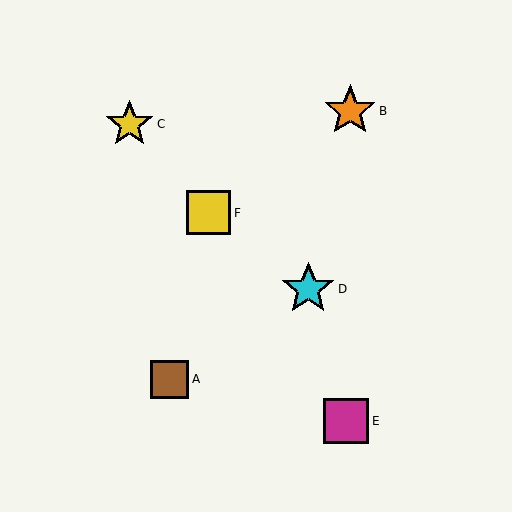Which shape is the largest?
The cyan star (labeled D) is the largest.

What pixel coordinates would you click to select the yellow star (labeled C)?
Click at (130, 124) to select the yellow star C.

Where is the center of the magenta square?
The center of the magenta square is at (346, 421).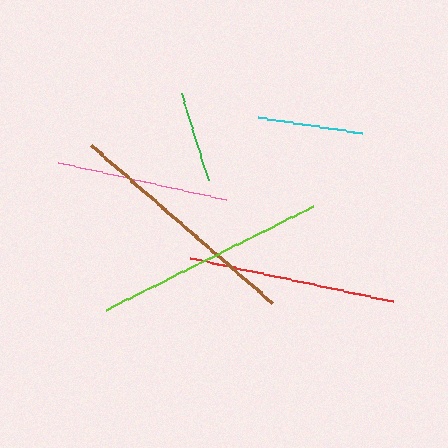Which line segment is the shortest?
The green line is the shortest at approximately 92 pixels.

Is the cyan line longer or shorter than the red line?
The red line is longer than the cyan line.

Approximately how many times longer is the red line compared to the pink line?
The red line is approximately 1.2 times the length of the pink line.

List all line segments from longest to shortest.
From longest to shortest: brown, lime, red, pink, cyan, green.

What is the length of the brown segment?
The brown segment is approximately 239 pixels long.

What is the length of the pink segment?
The pink segment is approximately 172 pixels long.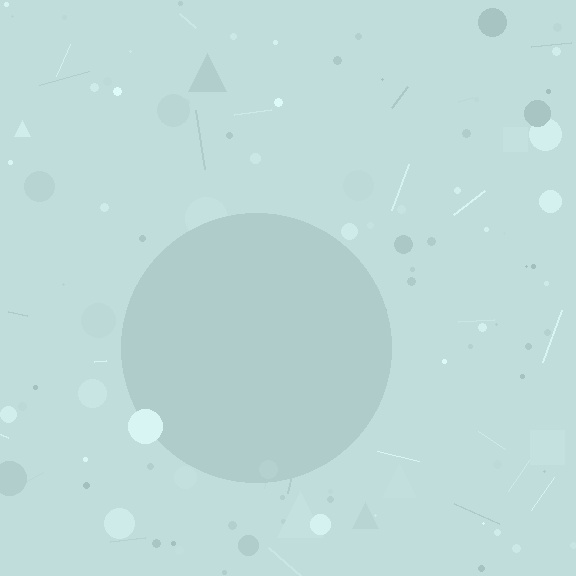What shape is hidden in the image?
A circle is hidden in the image.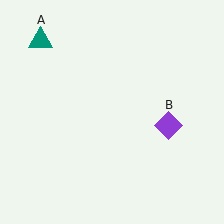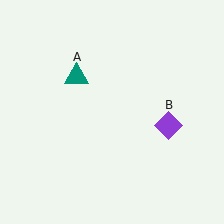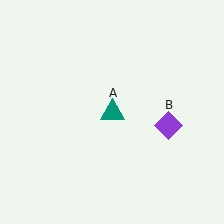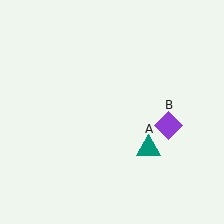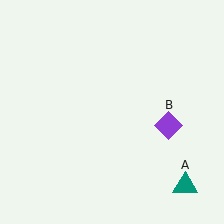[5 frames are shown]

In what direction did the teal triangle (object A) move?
The teal triangle (object A) moved down and to the right.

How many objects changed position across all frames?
1 object changed position: teal triangle (object A).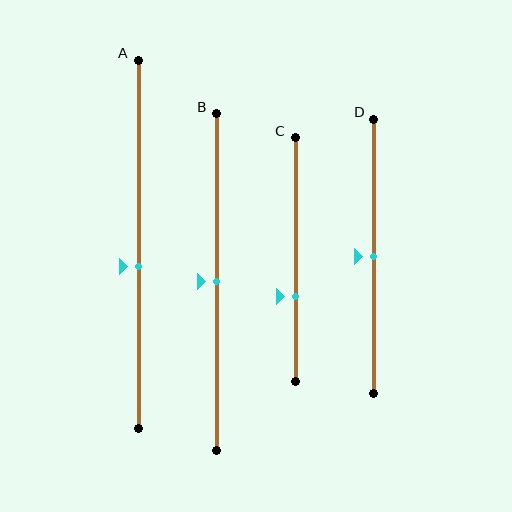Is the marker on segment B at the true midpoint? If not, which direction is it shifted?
Yes, the marker on segment B is at the true midpoint.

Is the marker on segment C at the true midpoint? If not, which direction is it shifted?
No, the marker on segment C is shifted downward by about 15% of the segment length.